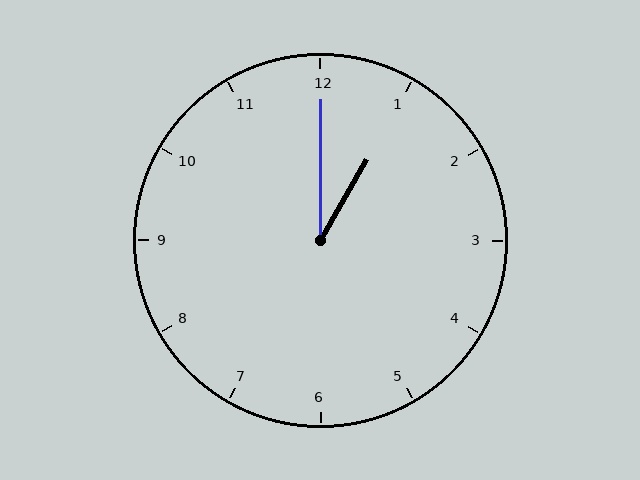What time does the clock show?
1:00.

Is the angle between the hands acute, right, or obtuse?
It is acute.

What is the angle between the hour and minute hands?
Approximately 30 degrees.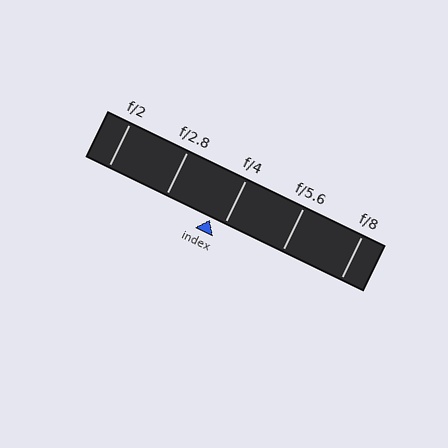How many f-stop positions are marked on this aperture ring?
There are 5 f-stop positions marked.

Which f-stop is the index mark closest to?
The index mark is closest to f/4.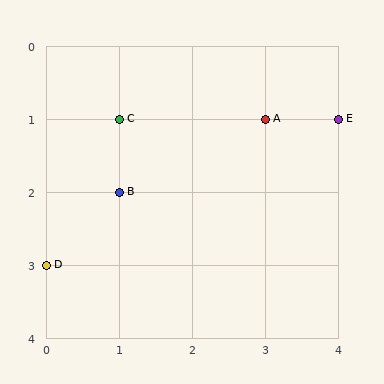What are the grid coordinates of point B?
Point B is at grid coordinates (1, 2).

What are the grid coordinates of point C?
Point C is at grid coordinates (1, 1).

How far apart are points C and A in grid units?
Points C and A are 2 columns apart.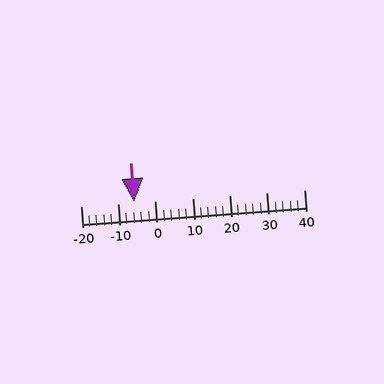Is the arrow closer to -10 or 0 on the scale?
The arrow is closer to -10.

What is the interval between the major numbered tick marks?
The major tick marks are spaced 10 units apart.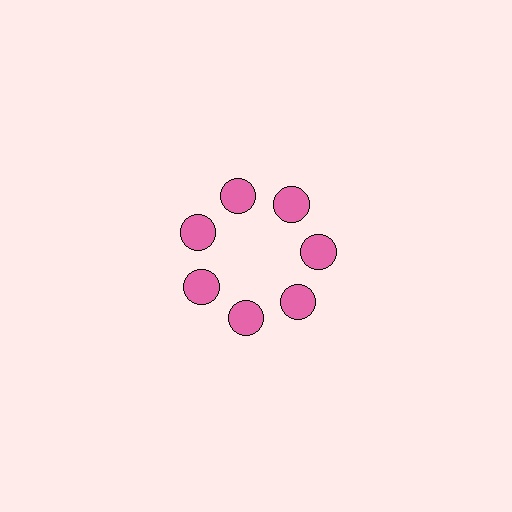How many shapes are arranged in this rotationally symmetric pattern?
There are 7 shapes, arranged in 7 groups of 1.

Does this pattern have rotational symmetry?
Yes, this pattern has 7-fold rotational symmetry. It looks the same after rotating 51 degrees around the center.